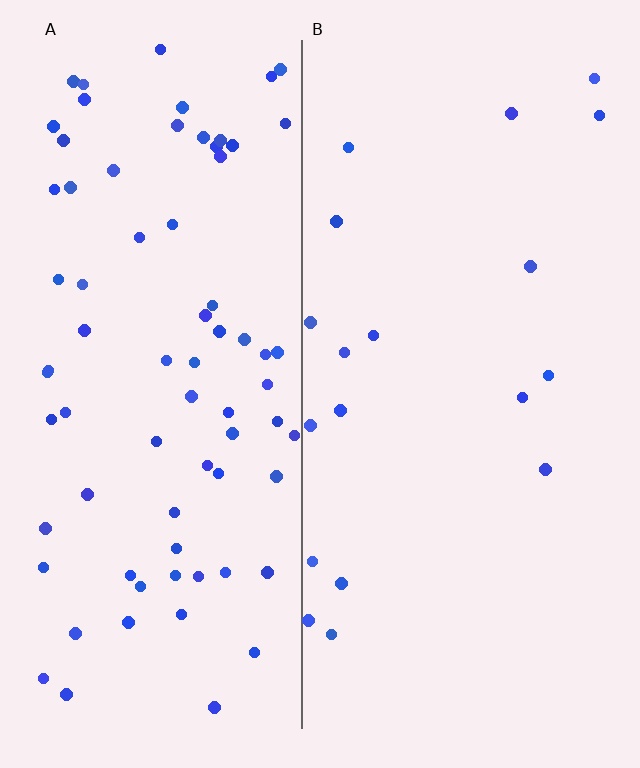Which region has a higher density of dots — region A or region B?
A (the left).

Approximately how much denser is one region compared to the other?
Approximately 4.1× — region A over region B.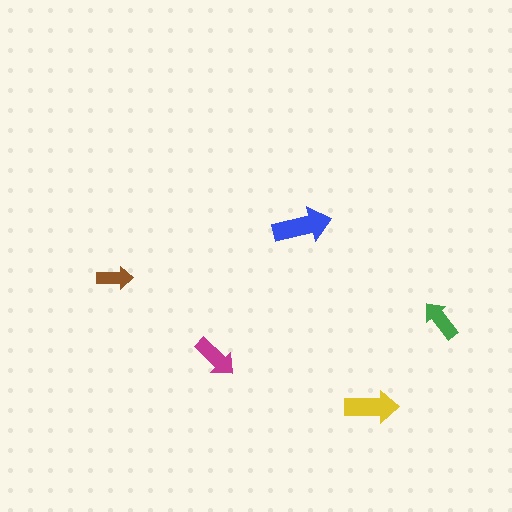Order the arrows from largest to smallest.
the blue one, the yellow one, the magenta one, the green one, the brown one.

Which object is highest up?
The blue arrow is topmost.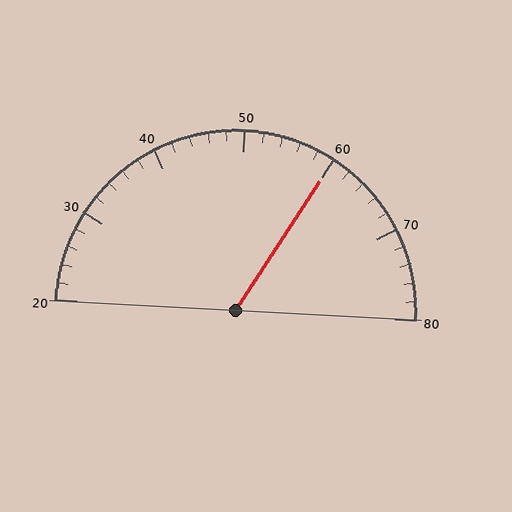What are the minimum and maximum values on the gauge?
The gauge ranges from 20 to 80.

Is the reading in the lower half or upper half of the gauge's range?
The reading is in the upper half of the range (20 to 80).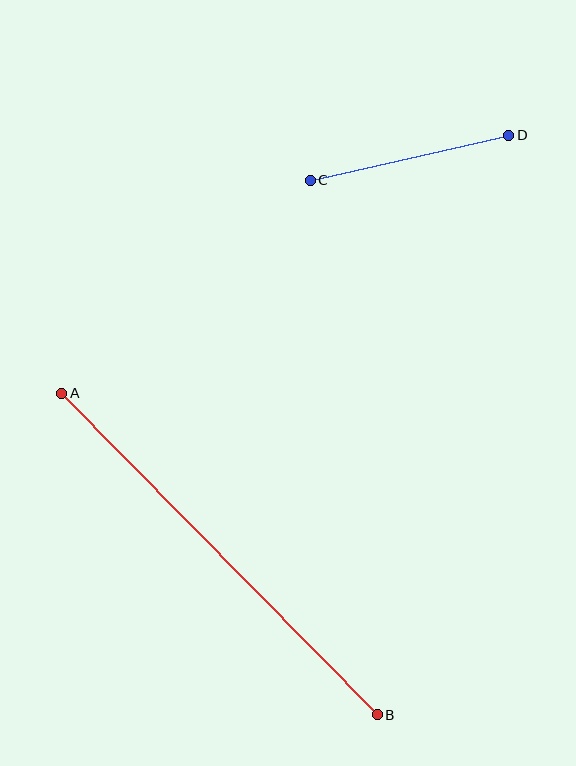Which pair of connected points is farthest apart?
Points A and B are farthest apart.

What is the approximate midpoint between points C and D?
The midpoint is at approximately (410, 158) pixels.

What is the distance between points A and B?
The distance is approximately 450 pixels.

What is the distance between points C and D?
The distance is approximately 203 pixels.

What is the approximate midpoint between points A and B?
The midpoint is at approximately (219, 554) pixels.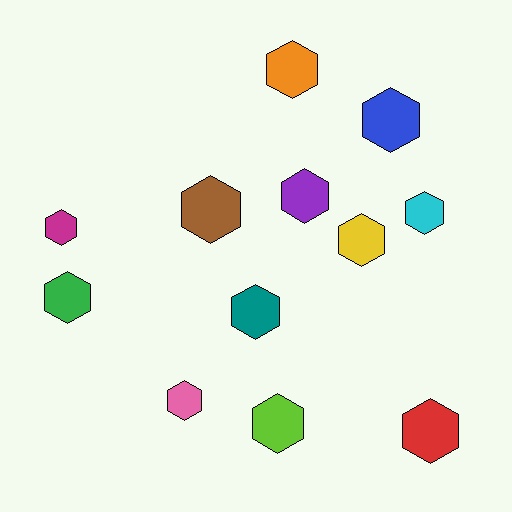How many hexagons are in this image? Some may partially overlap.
There are 12 hexagons.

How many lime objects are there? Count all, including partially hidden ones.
There is 1 lime object.